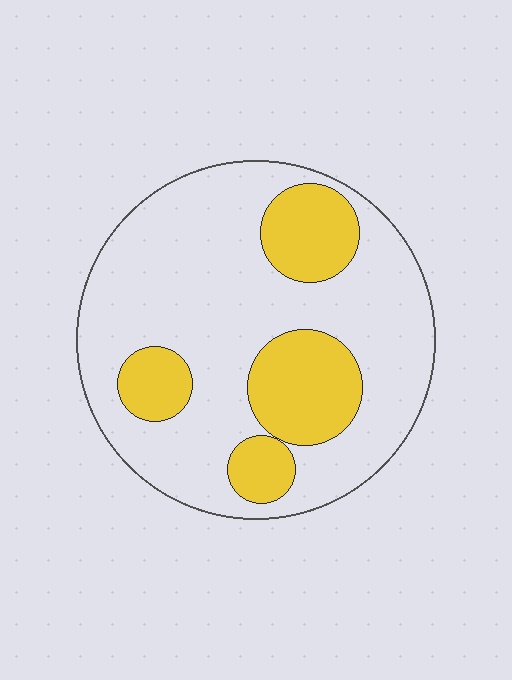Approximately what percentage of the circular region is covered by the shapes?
Approximately 25%.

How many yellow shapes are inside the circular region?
4.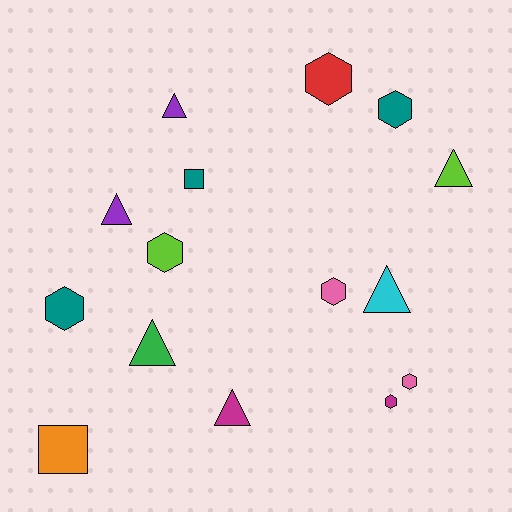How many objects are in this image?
There are 15 objects.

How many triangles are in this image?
There are 6 triangles.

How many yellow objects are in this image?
There are no yellow objects.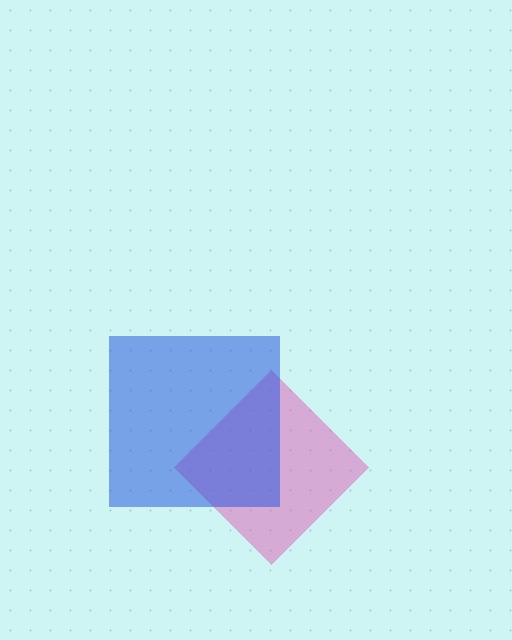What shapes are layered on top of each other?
The layered shapes are: a pink diamond, a blue square.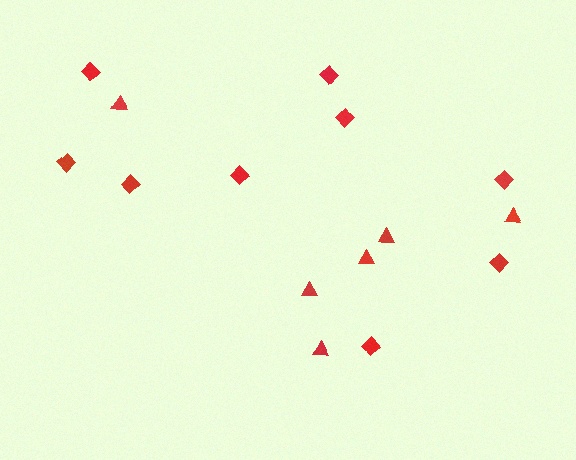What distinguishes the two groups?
There are 2 groups: one group of triangles (6) and one group of diamonds (9).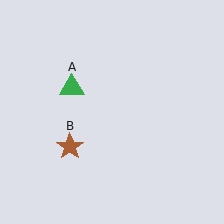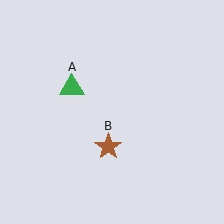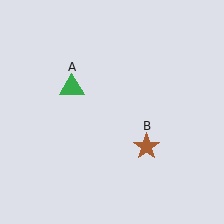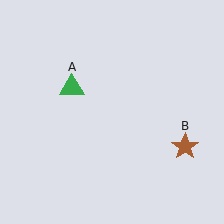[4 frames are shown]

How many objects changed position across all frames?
1 object changed position: brown star (object B).